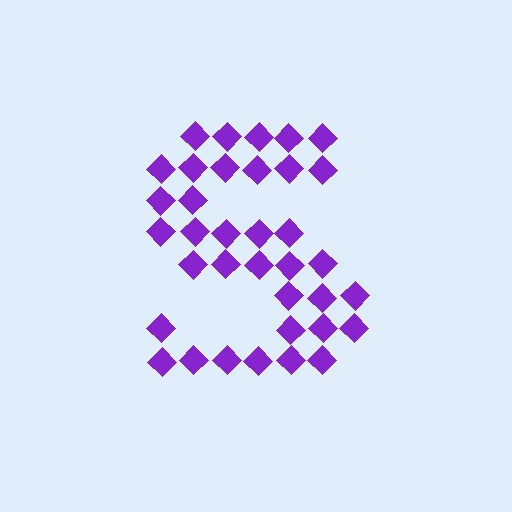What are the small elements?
The small elements are diamonds.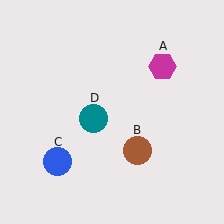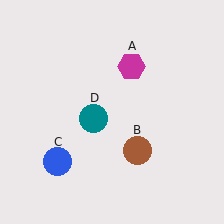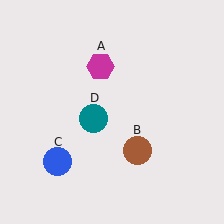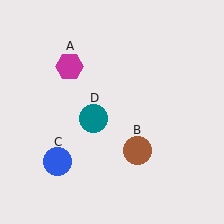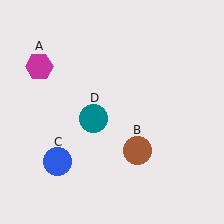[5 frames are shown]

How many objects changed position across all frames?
1 object changed position: magenta hexagon (object A).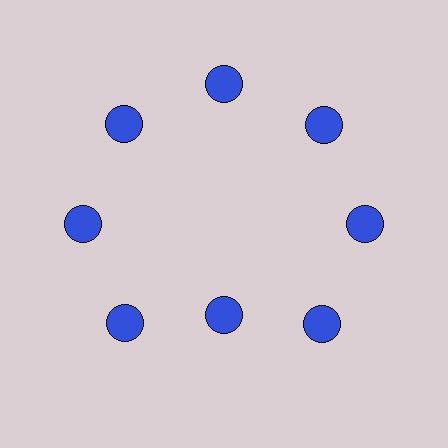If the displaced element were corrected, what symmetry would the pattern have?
It would have 8-fold rotational symmetry — the pattern would map onto itself every 45 degrees.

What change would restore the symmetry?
The symmetry would be restored by moving it outward, back onto the ring so that all 8 circles sit at equal angles and equal distance from the center.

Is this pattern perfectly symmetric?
No. The 8 blue circles are arranged in a ring, but one element near the 6 o'clock position is pulled inward toward the center, breaking the 8-fold rotational symmetry.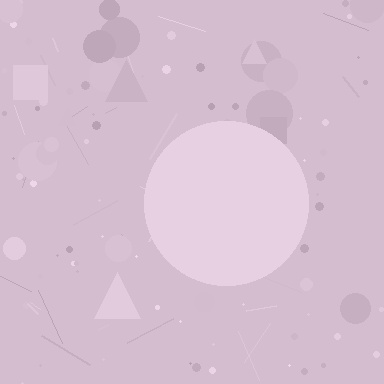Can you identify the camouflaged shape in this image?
The camouflaged shape is a circle.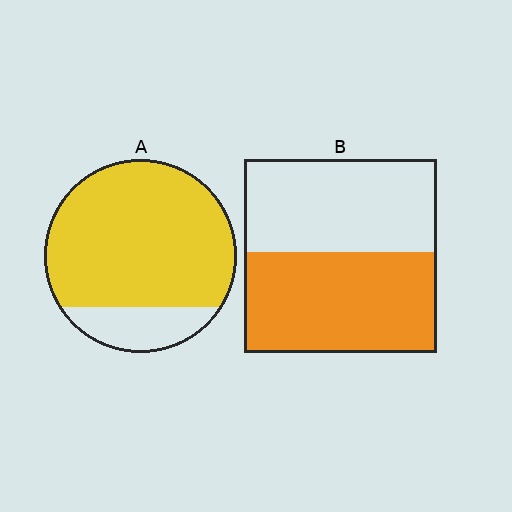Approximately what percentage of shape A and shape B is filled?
A is approximately 80% and B is approximately 50%.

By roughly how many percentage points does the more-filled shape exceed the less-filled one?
By roughly 30 percentage points (A over B).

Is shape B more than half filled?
Roughly half.